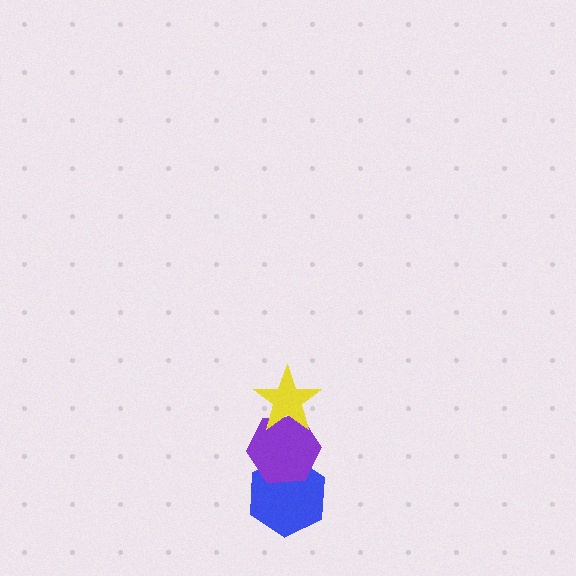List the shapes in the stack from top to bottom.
From top to bottom: the yellow star, the purple hexagon, the blue hexagon.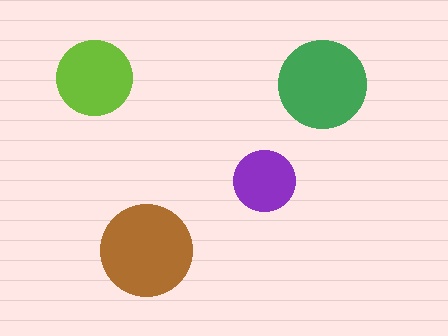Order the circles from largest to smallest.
the brown one, the green one, the lime one, the purple one.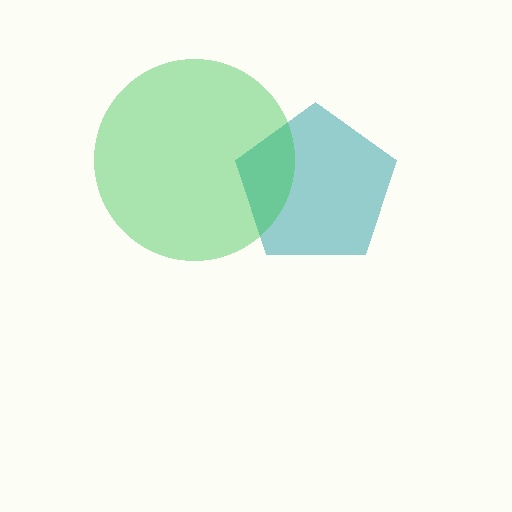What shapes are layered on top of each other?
The layered shapes are: a teal pentagon, a green circle.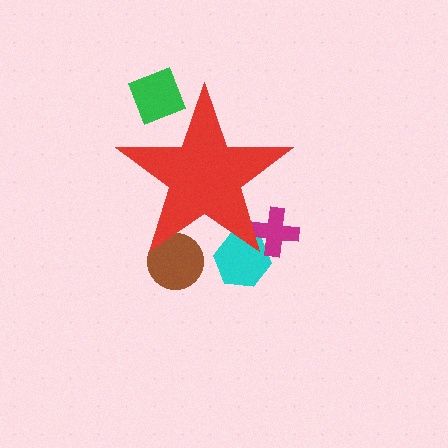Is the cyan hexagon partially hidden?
Yes, the cyan hexagon is partially hidden behind the red star.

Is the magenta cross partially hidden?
Yes, the magenta cross is partially hidden behind the red star.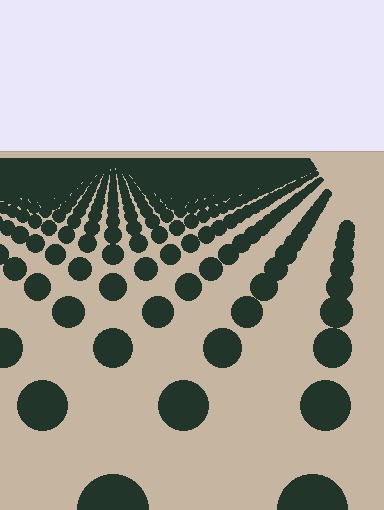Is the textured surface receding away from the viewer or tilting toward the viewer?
The surface is receding away from the viewer. Texture elements get smaller and denser toward the top.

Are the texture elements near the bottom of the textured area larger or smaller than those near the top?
Larger. Near the bottom, elements are closer to the viewer and appear at a bigger on-screen size.